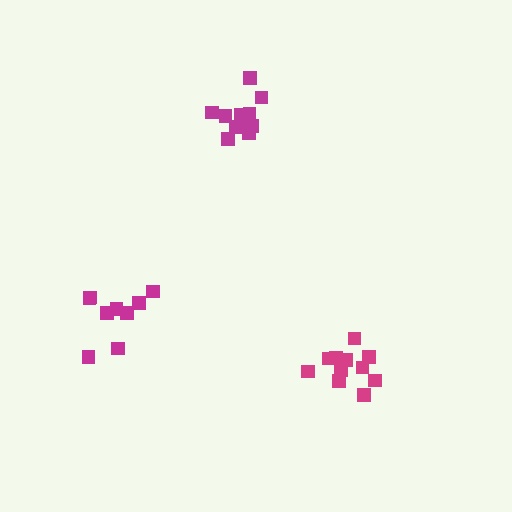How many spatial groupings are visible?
There are 3 spatial groupings.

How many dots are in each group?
Group 1: 11 dots, Group 2: 11 dots, Group 3: 9 dots (31 total).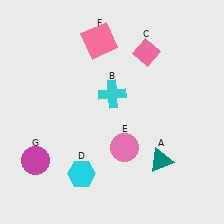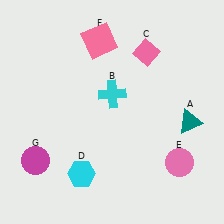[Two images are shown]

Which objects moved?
The objects that moved are: the teal triangle (A), the pink circle (E).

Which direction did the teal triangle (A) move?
The teal triangle (A) moved up.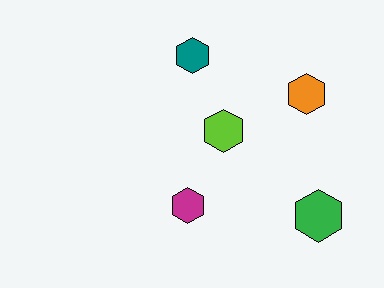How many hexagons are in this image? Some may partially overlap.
There are 5 hexagons.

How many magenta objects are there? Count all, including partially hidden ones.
There is 1 magenta object.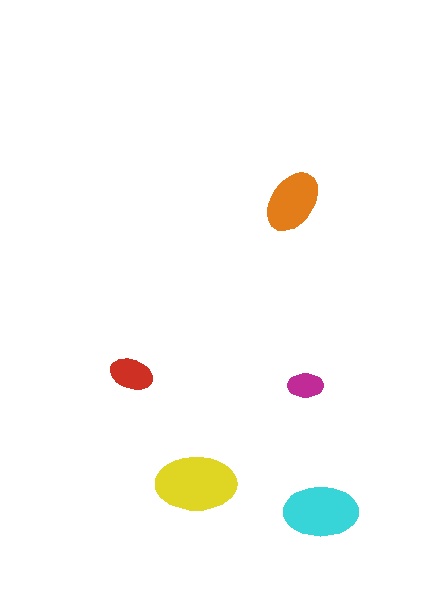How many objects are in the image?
There are 5 objects in the image.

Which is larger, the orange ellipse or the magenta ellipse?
The orange one.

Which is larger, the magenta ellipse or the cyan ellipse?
The cyan one.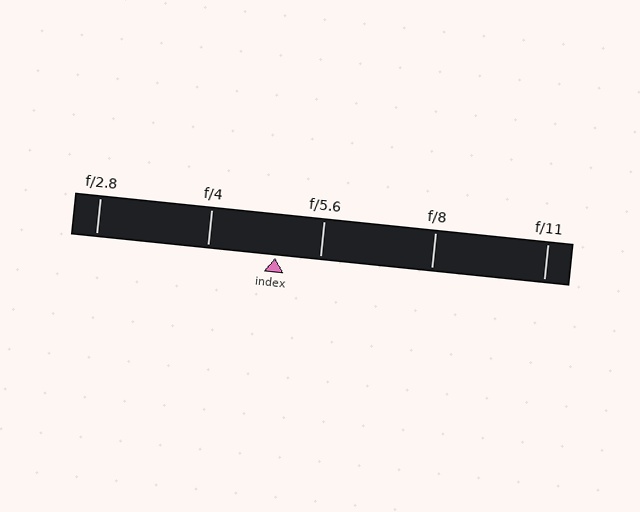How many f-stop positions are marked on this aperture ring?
There are 5 f-stop positions marked.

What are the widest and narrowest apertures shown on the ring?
The widest aperture shown is f/2.8 and the narrowest is f/11.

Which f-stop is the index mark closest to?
The index mark is closest to f/5.6.